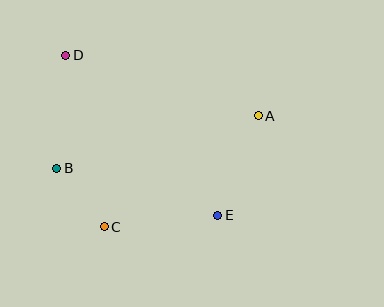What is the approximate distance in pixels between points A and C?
The distance between A and C is approximately 190 pixels.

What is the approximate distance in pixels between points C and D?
The distance between C and D is approximately 176 pixels.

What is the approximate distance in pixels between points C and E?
The distance between C and E is approximately 114 pixels.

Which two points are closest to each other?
Points B and C are closest to each other.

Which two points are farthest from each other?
Points D and E are farthest from each other.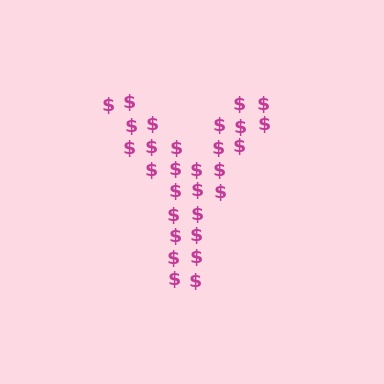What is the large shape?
The large shape is the letter Y.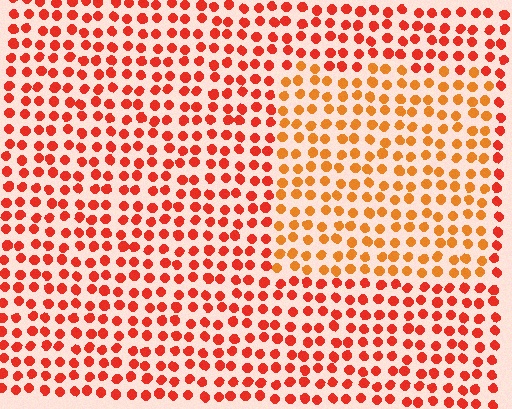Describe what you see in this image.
The image is filled with small red elements in a uniform arrangement. A rectangle-shaped region is visible where the elements are tinted to a slightly different hue, forming a subtle color boundary.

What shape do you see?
I see a rectangle.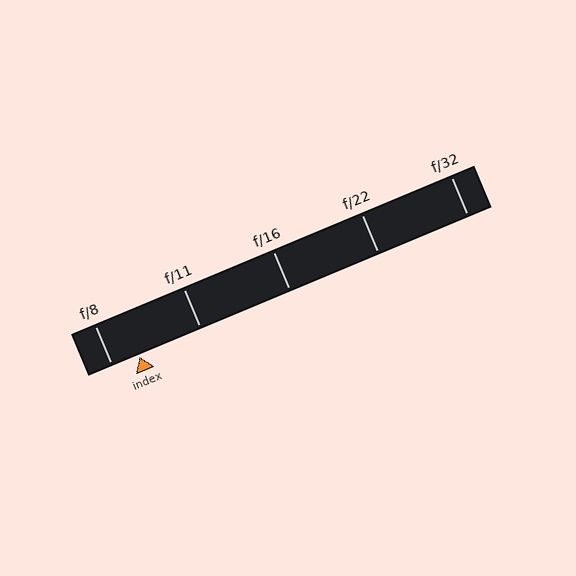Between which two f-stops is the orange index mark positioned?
The index mark is between f/8 and f/11.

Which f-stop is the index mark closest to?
The index mark is closest to f/8.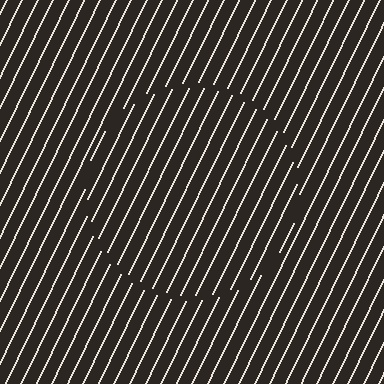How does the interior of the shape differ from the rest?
The interior of the shape contains the same grating, shifted by half a period — the contour is defined by the phase discontinuity where line-ends from the inner and outer gratings abut.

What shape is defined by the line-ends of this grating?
An illusory circle. The interior of the shape contains the same grating, shifted by half a period — the contour is defined by the phase discontinuity where line-ends from the inner and outer gratings abut.